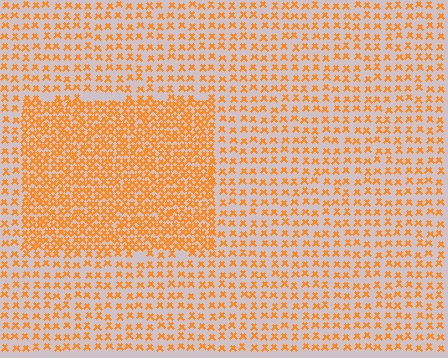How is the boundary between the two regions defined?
The boundary is defined by a change in element density (approximately 2.1x ratio). All elements are the same color, size, and shape.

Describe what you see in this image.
The image contains small orange elements arranged at two different densities. A rectangle-shaped region is visible where the elements are more densely packed than the surrounding area.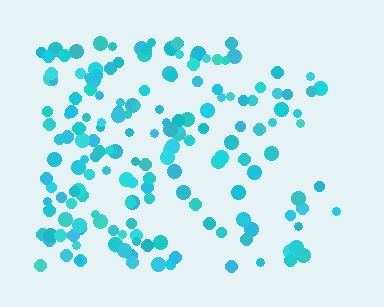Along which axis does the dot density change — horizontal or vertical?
Horizontal.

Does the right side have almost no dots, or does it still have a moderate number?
Still a moderate number, just noticeably fewer than the left.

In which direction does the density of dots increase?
From right to left, with the left side densest.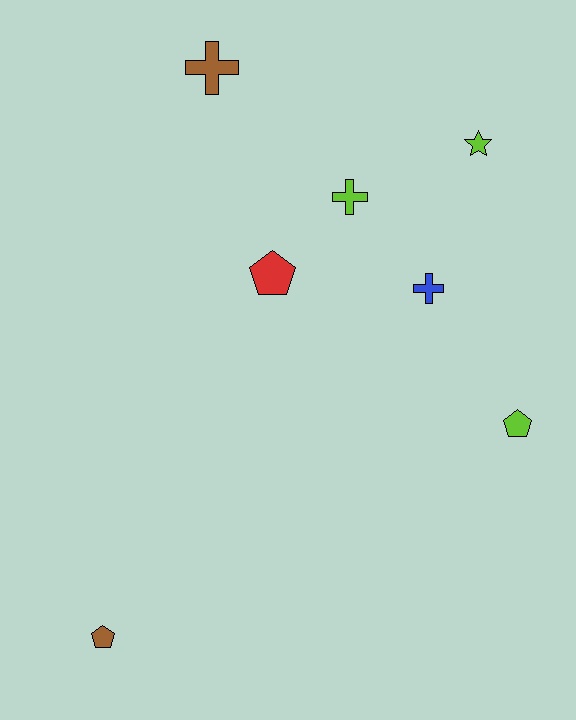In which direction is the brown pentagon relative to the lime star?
The brown pentagon is below the lime star.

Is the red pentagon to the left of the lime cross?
Yes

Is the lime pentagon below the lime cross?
Yes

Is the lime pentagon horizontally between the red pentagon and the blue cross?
No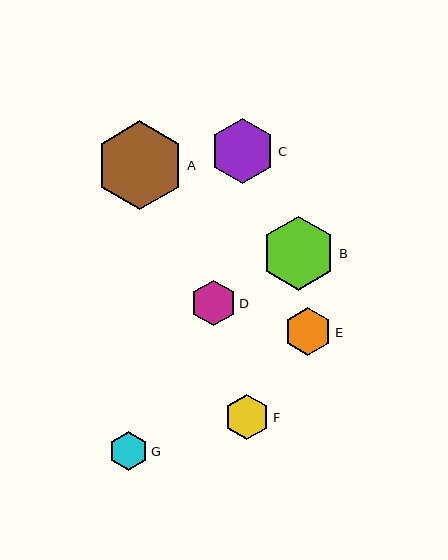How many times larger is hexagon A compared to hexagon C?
Hexagon A is approximately 1.4 times the size of hexagon C.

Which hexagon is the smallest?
Hexagon G is the smallest with a size of approximately 39 pixels.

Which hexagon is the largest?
Hexagon A is the largest with a size of approximately 89 pixels.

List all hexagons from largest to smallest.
From largest to smallest: A, B, C, E, D, F, G.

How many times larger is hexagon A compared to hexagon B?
Hexagon A is approximately 1.2 times the size of hexagon B.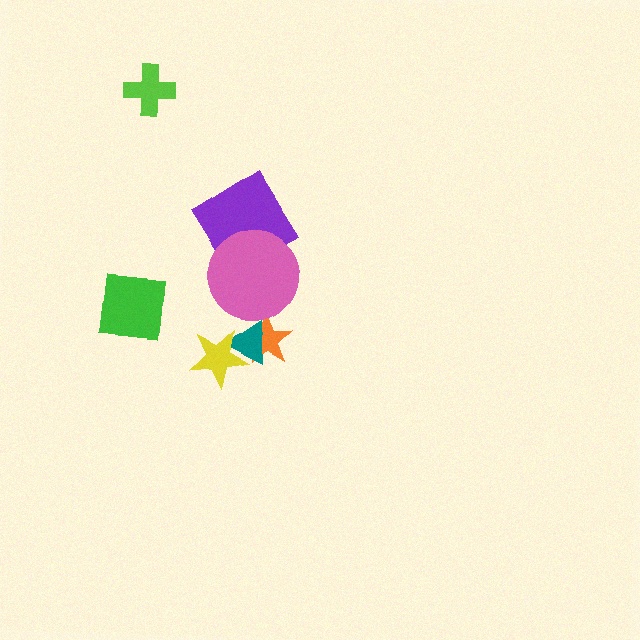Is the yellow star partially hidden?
No, no other shape covers it.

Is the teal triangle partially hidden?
Yes, it is partially covered by another shape.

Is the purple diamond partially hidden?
Yes, it is partially covered by another shape.